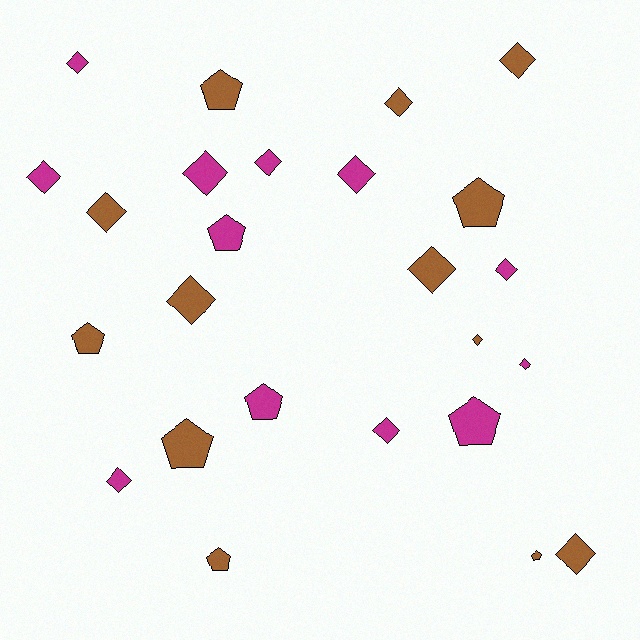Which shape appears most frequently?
Diamond, with 16 objects.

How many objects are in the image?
There are 25 objects.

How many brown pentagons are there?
There are 6 brown pentagons.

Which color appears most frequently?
Brown, with 13 objects.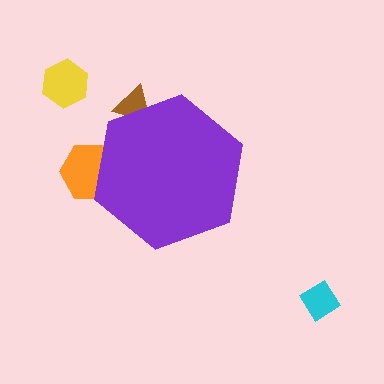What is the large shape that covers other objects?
A purple hexagon.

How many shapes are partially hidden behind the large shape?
2 shapes are partially hidden.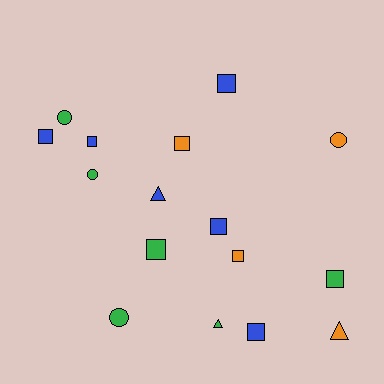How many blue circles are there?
There are no blue circles.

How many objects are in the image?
There are 16 objects.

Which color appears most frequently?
Green, with 6 objects.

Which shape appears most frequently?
Square, with 9 objects.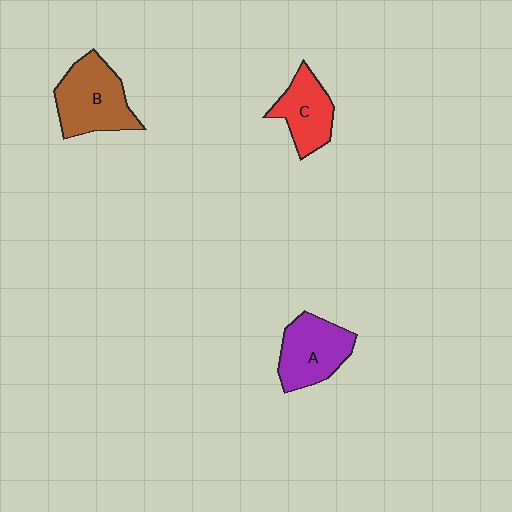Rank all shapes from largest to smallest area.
From largest to smallest: B (brown), A (purple), C (red).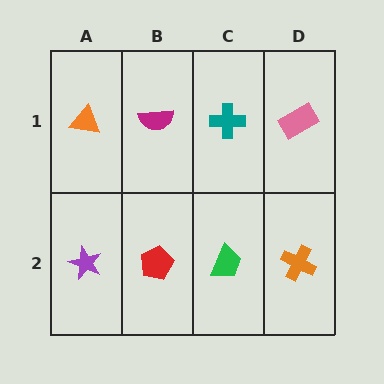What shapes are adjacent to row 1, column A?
A purple star (row 2, column A), a magenta semicircle (row 1, column B).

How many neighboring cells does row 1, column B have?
3.